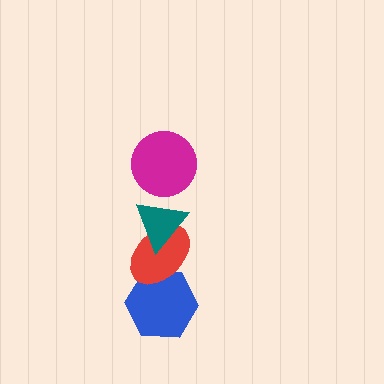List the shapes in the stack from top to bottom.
From top to bottom: the magenta circle, the teal triangle, the red ellipse, the blue hexagon.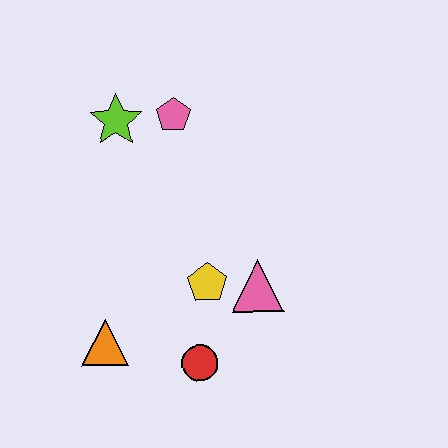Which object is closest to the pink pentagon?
The lime star is closest to the pink pentagon.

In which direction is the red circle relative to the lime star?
The red circle is below the lime star.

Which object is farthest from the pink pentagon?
The red circle is farthest from the pink pentagon.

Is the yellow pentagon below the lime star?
Yes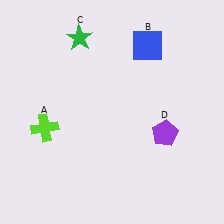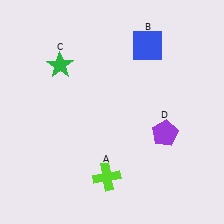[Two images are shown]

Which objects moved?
The objects that moved are: the lime cross (A), the green star (C).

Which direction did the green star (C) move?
The green star (C) moved down.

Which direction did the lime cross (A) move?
The lime cross (A) moved right.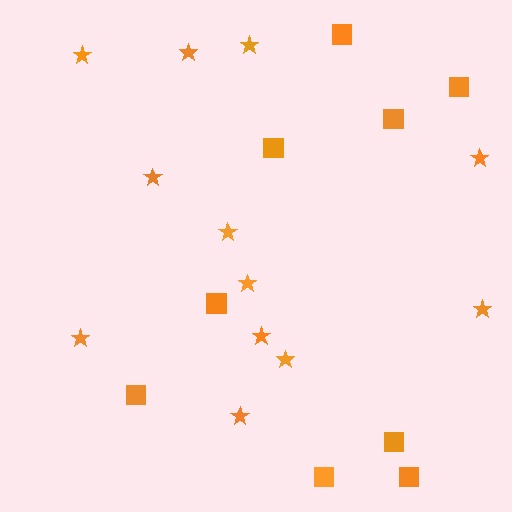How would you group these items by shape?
There are 2 groups: one group of stars (12) and one group of squares (9).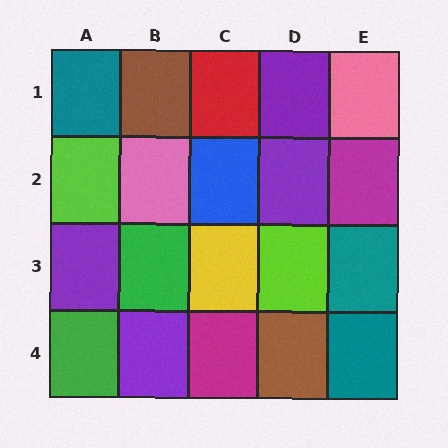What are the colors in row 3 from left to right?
Purple, green, yellow, lime, teal.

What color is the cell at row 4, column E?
Teal.